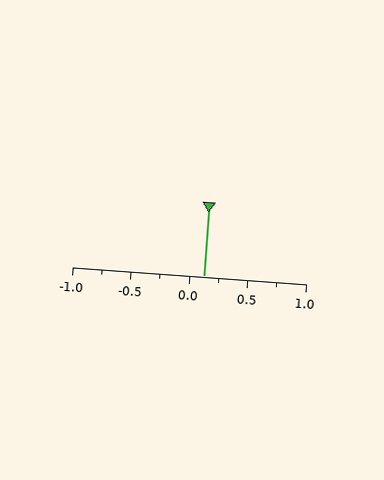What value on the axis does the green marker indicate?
The marker indicates approximately 0.12.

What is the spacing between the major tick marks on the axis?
The major ticks are spaced 0.5 apart.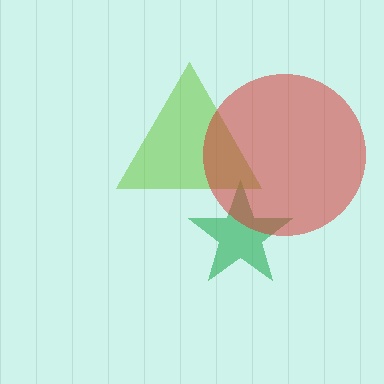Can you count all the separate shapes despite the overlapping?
Yes, there are 3 separate shapes.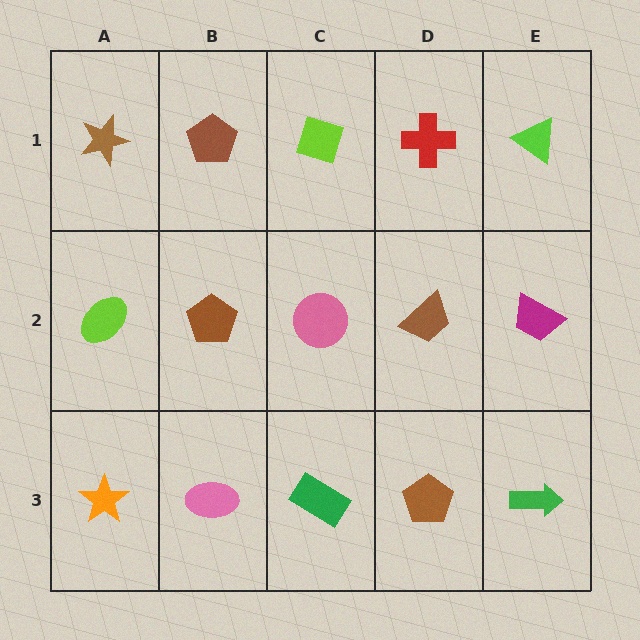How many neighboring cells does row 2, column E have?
3.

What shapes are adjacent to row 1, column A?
A lime ellipse (row 2, column A), a brown pentagon (row 1, column B).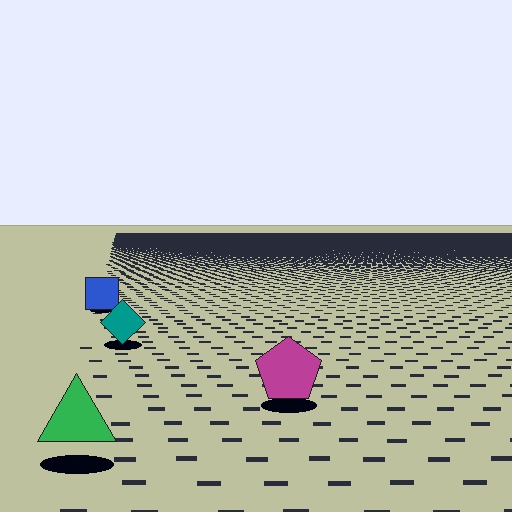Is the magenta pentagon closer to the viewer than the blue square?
Yes. The magenta pentagon is closer — you can tell from the texture gradient: the ground texture is coarser near it.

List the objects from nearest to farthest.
From nearest to farthest: the green triangle, the magenta pentagon, the teal diamond, the blue square.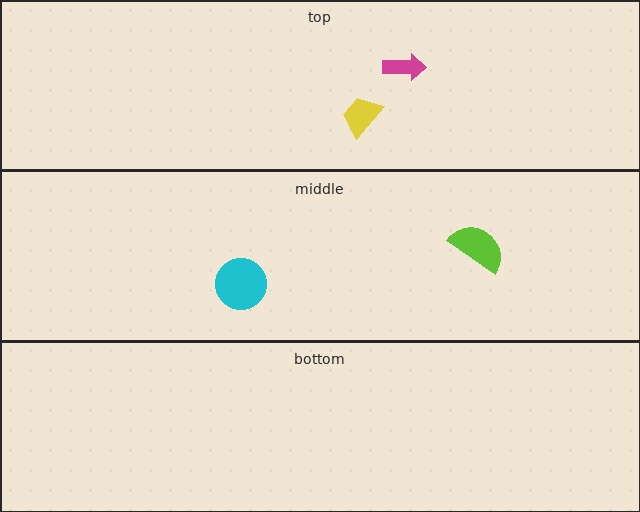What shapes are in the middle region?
The cyan circle, the lime semicircle.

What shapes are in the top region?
The magenta arrow, the yellow trapezoid.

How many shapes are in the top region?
2.